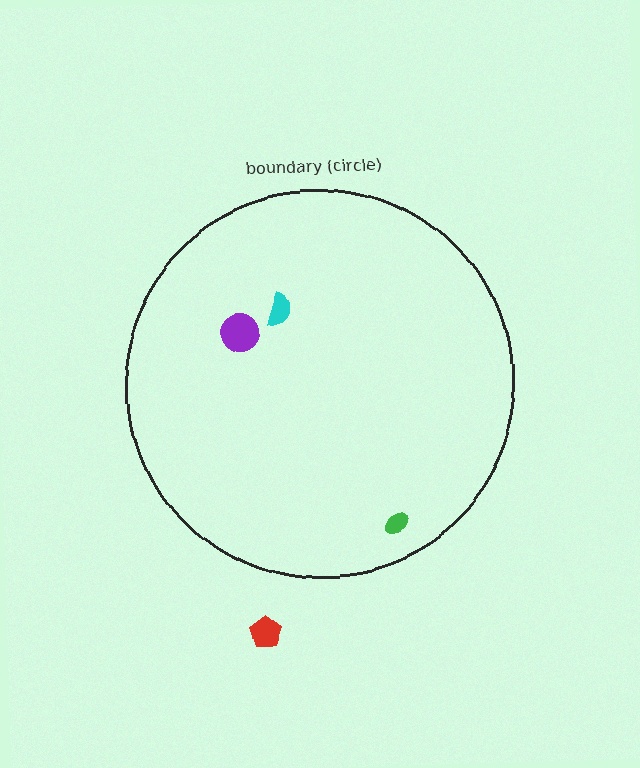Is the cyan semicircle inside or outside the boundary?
Inside.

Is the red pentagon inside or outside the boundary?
Outside.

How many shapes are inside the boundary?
3 inside, 1 outside.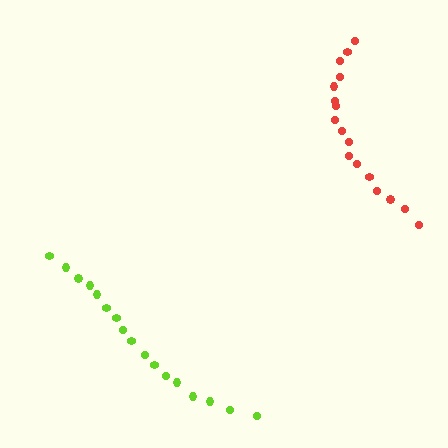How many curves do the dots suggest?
There are 2 distinct paths.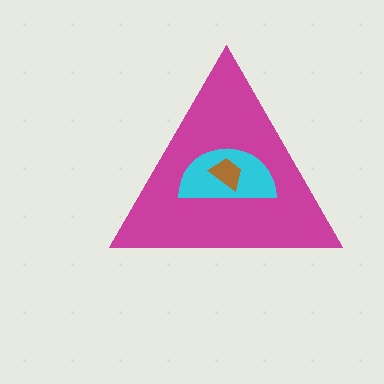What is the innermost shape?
The brown trapezoid.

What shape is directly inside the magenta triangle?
The cyan semicircle.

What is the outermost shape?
The magenta triangle.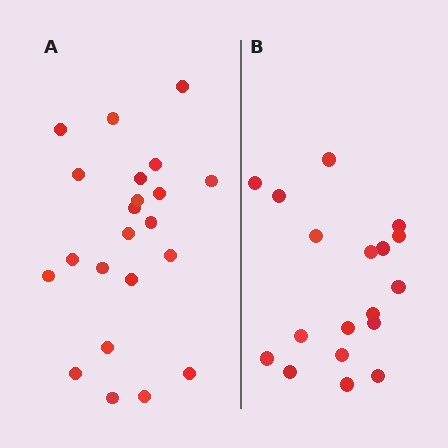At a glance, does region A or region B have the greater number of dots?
Region A (the left region) has more dots.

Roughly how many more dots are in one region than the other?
Region A has about 4 more dots than region B.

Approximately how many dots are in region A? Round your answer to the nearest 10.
About 20 dots. (The exact count is 22, which rounds to 20.)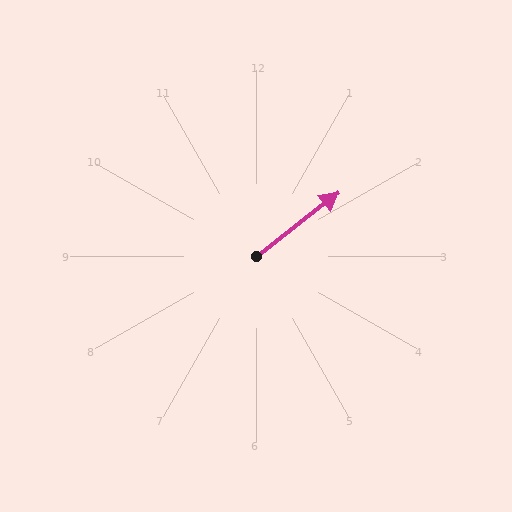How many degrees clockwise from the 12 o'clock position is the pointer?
Approximately 52 degrees.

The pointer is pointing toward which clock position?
Roughly 2 o'clock.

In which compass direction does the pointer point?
Northeast.